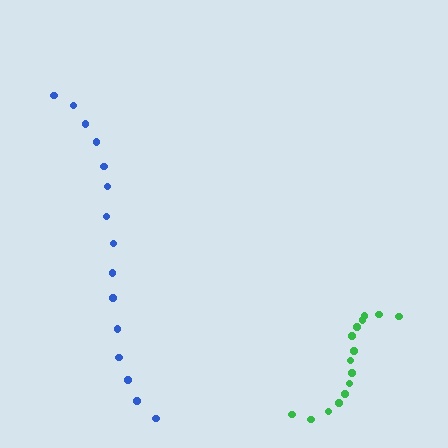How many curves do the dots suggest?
There are 2 distinct paths.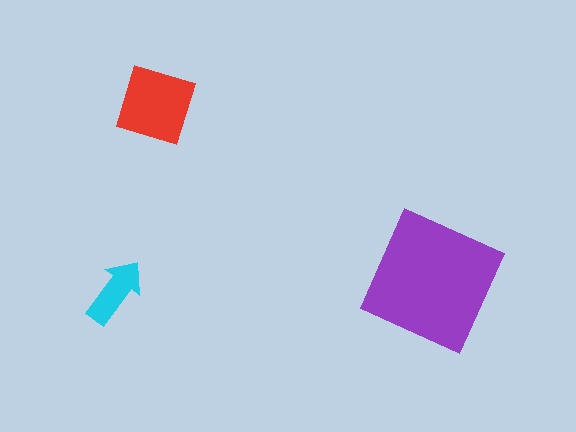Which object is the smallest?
The cyan arrow.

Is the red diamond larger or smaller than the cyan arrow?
Larger.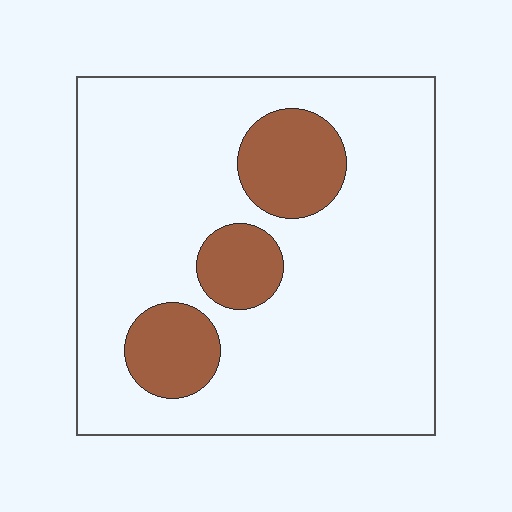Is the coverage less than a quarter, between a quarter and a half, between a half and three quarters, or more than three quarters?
Less than a quarter.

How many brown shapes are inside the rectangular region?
3.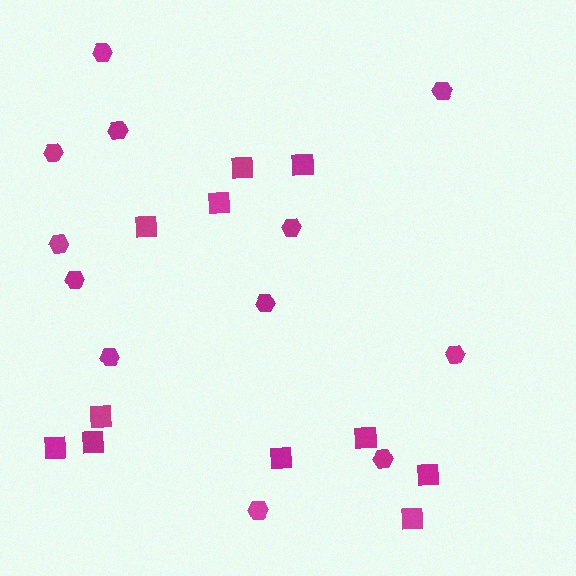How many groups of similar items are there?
There are 2 groups: one group of squares (11) and one group of hexagons (12).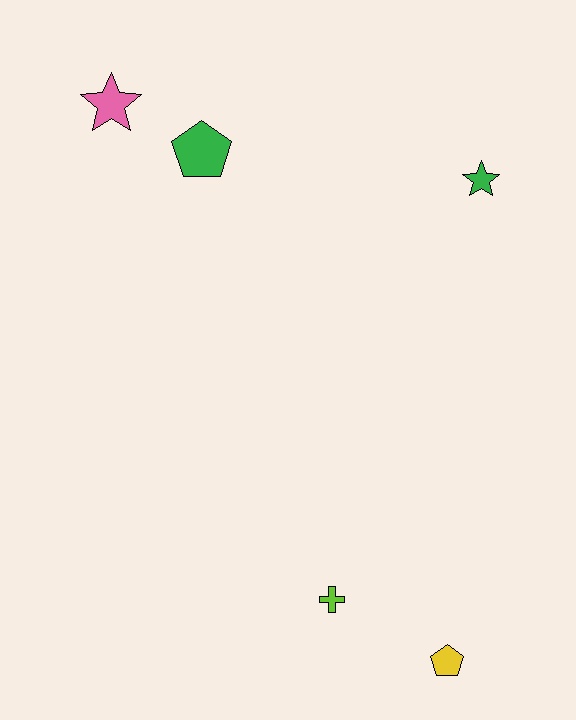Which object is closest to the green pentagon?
The pink star is closest to the green pentagon.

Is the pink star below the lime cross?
No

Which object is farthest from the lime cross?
The pink star is farthest from the lime cross.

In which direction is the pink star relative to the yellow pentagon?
The pink star is above the yellow pentagon.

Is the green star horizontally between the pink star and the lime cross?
No